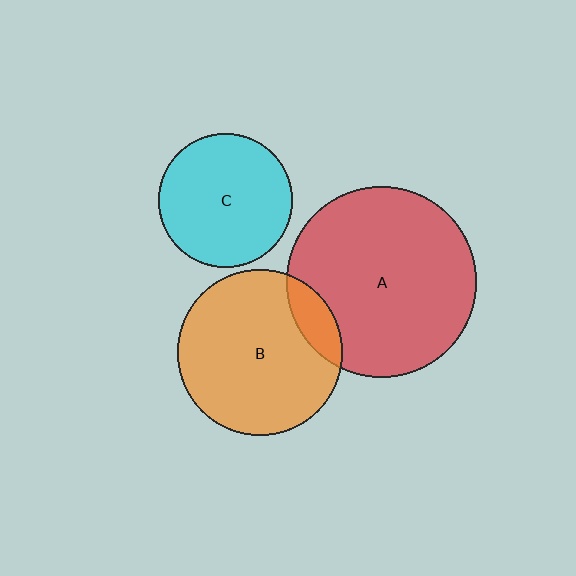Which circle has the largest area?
Circle A (red).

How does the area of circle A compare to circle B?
Approximately 1.3 times.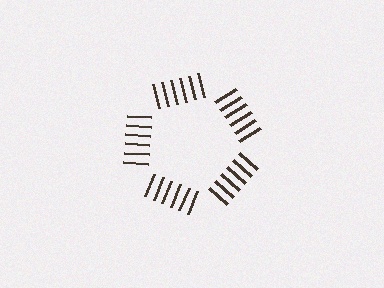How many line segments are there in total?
30 — 6 along each of the 5 edges.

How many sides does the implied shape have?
5 sides — the line-ends trace a pentagon.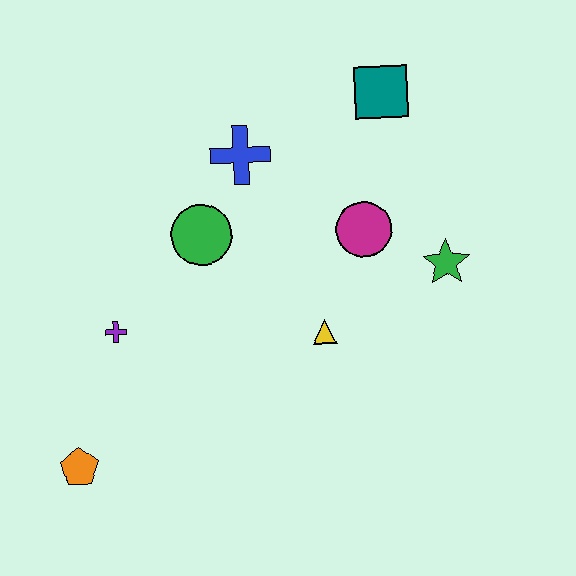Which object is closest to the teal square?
The magenta circle is closest to the teal square.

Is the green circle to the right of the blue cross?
No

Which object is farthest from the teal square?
The orange pentagon is farthest from the teal square.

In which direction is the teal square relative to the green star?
The teal square is above the green star.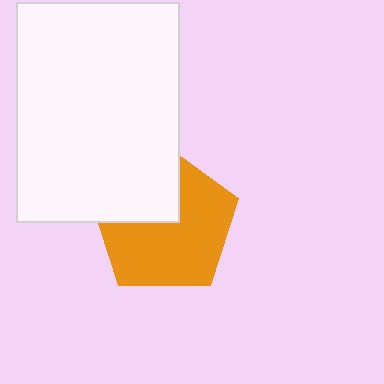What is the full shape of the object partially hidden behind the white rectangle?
The partially hidden object is an orange pentagon.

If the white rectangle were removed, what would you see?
You would see the complete orange pentagon.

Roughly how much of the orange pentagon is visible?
Most of it is visible (roughly 66%).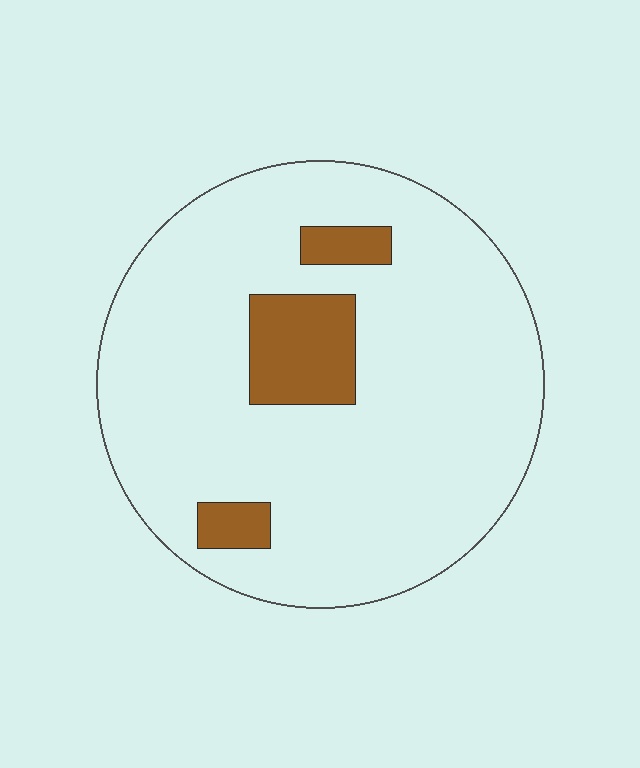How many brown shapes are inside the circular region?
3.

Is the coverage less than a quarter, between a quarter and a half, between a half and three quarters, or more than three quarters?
Less than a quarter.